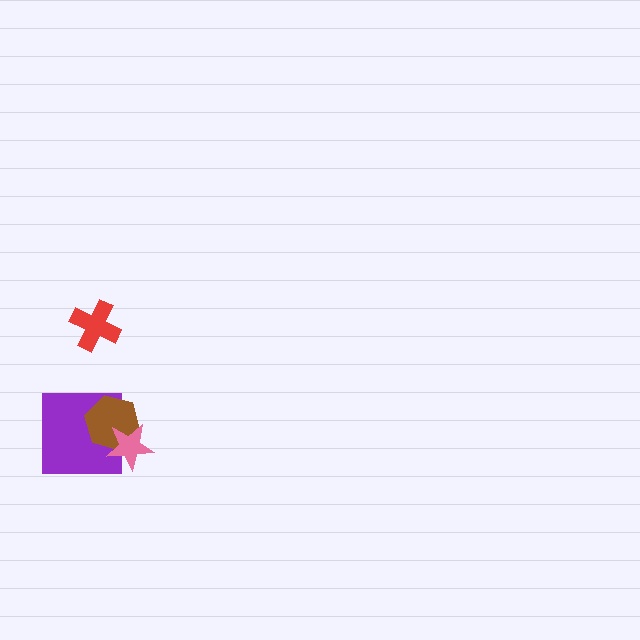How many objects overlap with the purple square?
2 objects overlap with the purple square.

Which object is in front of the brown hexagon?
The pink star is in front of the brown hexagon.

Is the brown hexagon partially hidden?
Yes, it is partially covered by another shape.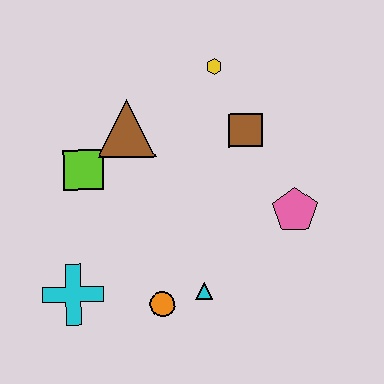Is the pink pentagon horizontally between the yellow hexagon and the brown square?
No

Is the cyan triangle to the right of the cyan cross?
Yes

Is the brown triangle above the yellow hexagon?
No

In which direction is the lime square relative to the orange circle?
The lime square is above the orange circle.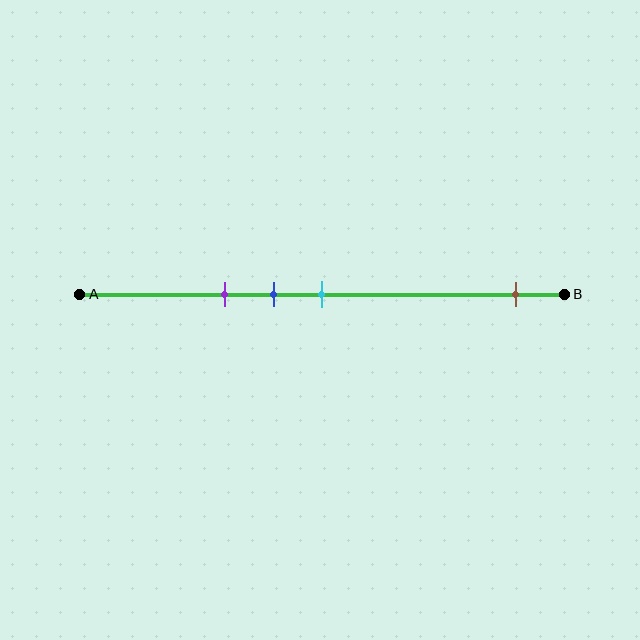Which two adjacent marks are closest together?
The blue and cyan marks are the closest adjacent pair.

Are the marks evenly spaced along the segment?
No, the marks are not evenly spaced.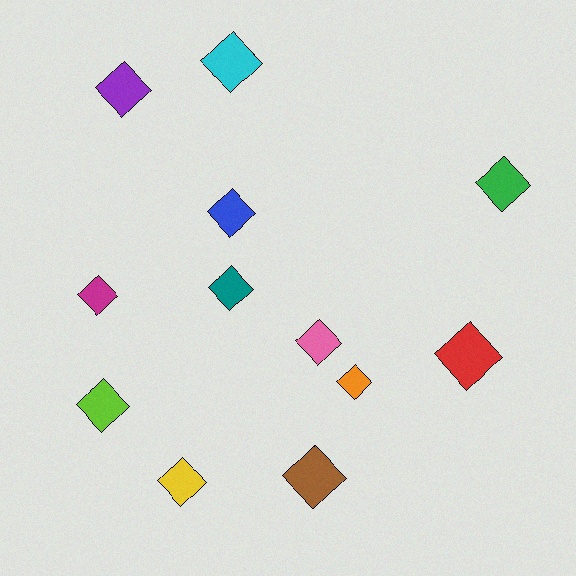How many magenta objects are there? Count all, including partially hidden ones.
There is 1 magenta object.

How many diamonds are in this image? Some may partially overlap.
There are 12 diamonds.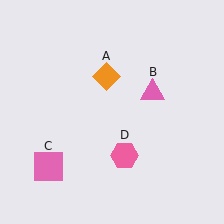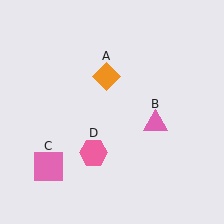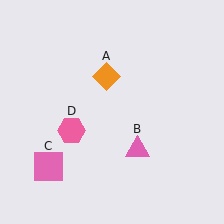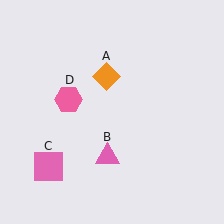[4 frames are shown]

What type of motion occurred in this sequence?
The pink triangle (object B), pink hexagon (object D) rotated clockwise around the center of the scene.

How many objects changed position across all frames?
2 objects changed position: pink triangle (object B), pink hexagon (object D).